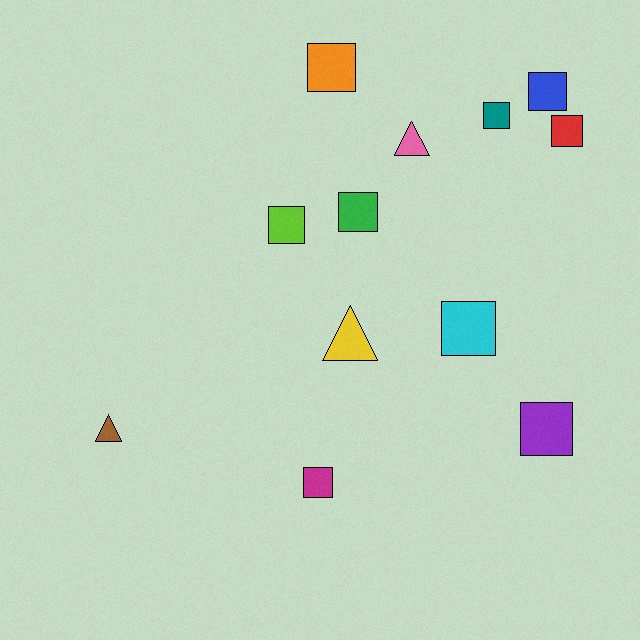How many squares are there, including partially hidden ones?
There are 9 squares.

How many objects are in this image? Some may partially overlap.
There are 12 objects.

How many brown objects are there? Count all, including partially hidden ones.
There is 1 brown object.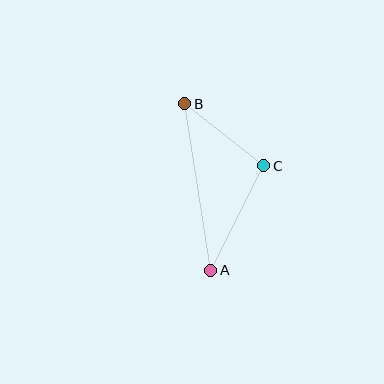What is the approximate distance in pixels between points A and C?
The distance between A and C is approximately 117 pixels.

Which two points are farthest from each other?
Points A and B are farthest from each other.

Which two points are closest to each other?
Points B and C are closest to each other.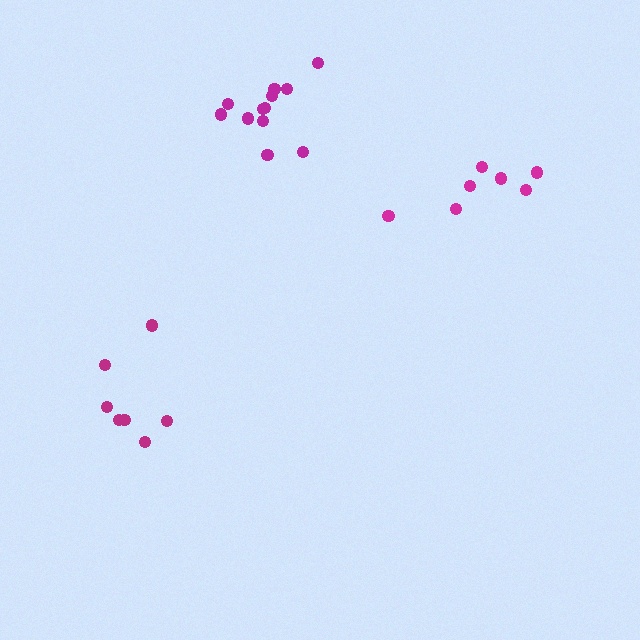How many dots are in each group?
Group 1: 7 dots, Group 2: 12 dots, Group 3: 7 dots (26 total).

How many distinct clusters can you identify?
There are 3 distinct clusters.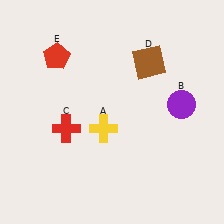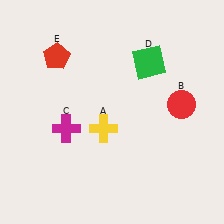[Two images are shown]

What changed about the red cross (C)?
In Image 1, C is red. In Image 2, it changed to magenta.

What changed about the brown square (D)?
In Image 1, D is brown. In Image 2, it changed to green.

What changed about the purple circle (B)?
In Image 1, B is purple. In Image 2, it changed to red.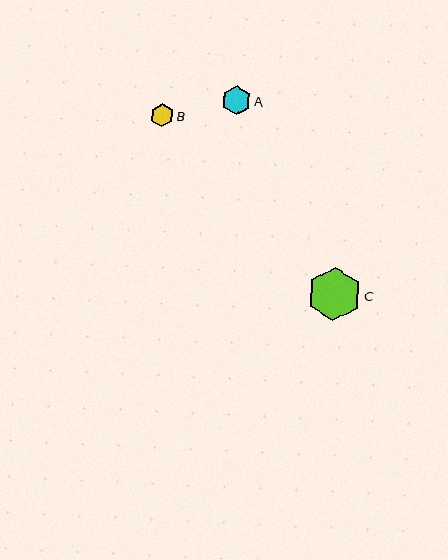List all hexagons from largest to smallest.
From largest to smallest: C, A, B.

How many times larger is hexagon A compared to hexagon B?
Hexagon A is approximately 1.3 times the size of hexagon B.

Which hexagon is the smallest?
Hexagon B is the smallest with a size of approximately 23 pixels.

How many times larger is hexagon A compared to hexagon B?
Hexagon A is approximately 1.3 times the size of hexagon B.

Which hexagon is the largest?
Hexagon C is the largest with a size of approximately 53 pixels.